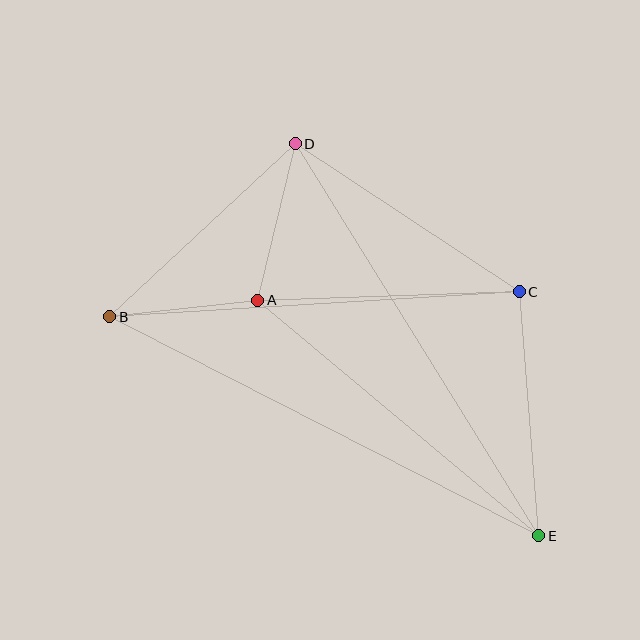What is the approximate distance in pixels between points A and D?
The distance between A and D is approximately 161 pixels.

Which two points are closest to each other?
Points A and B are closest to each other.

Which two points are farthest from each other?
Points B and E are farthest from each other.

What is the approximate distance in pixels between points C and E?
The distance between C and E is approximately 245 pixels.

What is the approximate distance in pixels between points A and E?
The distance between A and E is approximately 366 pixels.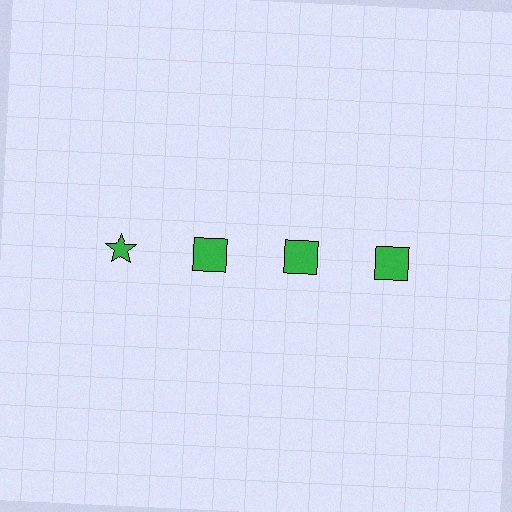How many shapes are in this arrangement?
There are 4 shapes arranged in a grid pattern.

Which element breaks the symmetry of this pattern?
The green star in the top row, leftmost column breaks the symmetry. All other shapes are green squares.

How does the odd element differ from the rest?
It has a different shape: star instead of square.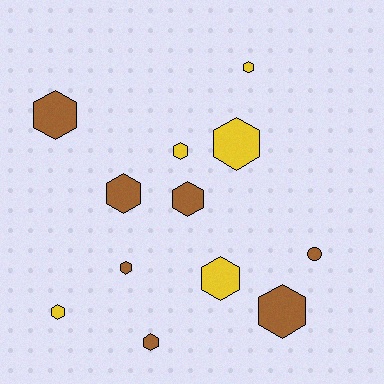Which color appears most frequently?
Brown, with 7 objects.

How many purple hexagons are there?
There are no purple hexagons.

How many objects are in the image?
There are 12 objects.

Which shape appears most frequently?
Hexagon, with 11 objects.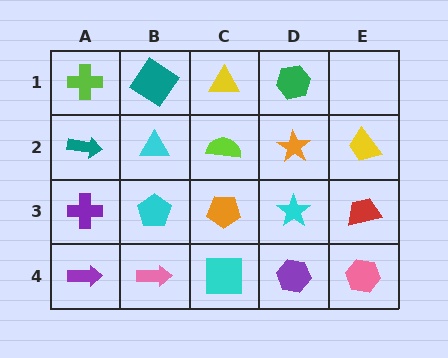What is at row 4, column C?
A cyan square.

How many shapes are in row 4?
5 shapes.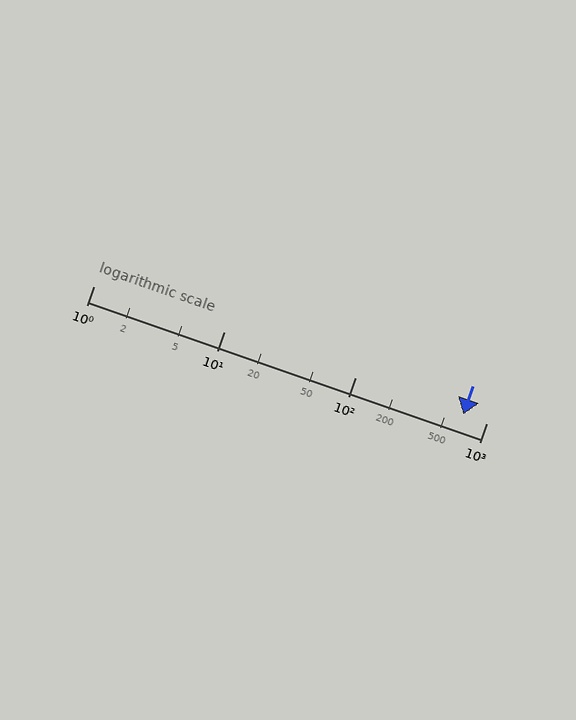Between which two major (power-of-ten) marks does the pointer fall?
The pointer is between 100 and 1000.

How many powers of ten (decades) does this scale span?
The scale spans 3 decades, from 1 to 1000.